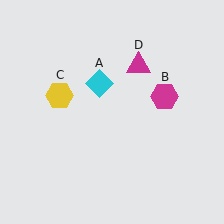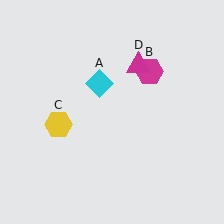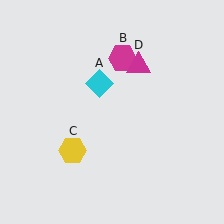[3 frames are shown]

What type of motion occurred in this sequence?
The magenta hexagon (object B), yellow hexagon (object C) rotated counterclockwise around the center of the scene.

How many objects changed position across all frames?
2 objects changed position: magenta hexagon (object B), yellow hexagon (object C).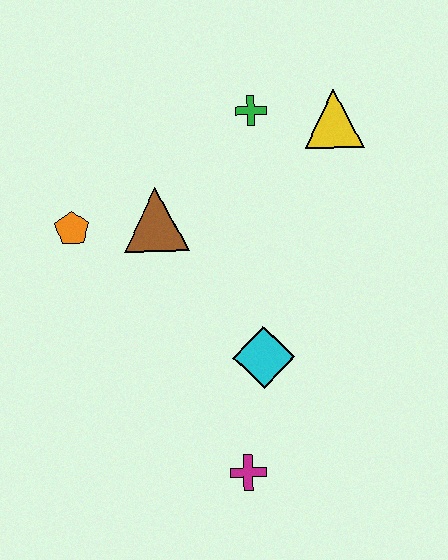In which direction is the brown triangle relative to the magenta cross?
The brown triangle is above the magenta cross.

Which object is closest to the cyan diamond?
The magenta cross is closest to the cyan diamond.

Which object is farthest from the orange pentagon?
The magenta cross is farthest from the orange pentagon.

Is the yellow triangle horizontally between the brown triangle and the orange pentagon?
No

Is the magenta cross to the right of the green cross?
No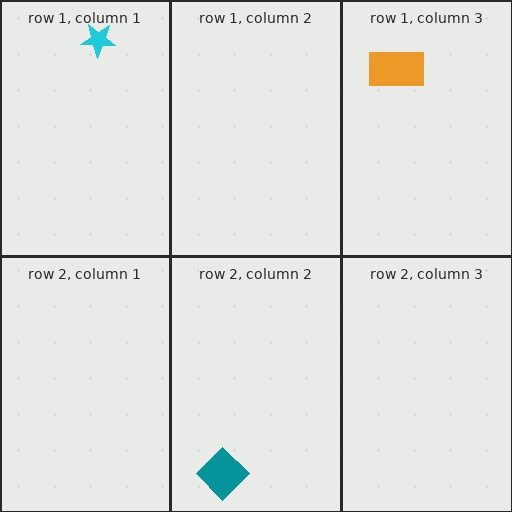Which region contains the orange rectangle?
The row 1, column 3 region.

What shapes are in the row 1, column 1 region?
The cyan star.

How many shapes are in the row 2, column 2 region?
1.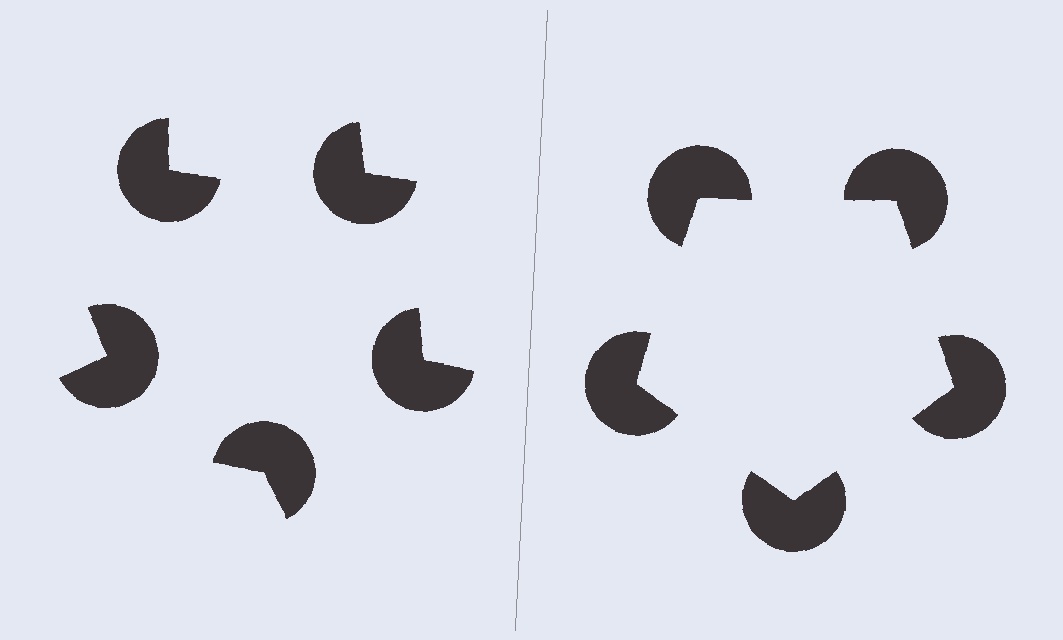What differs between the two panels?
The pac-man discs are positioned identically on both sides; only the wedge orientations differ. On the right they align to a pentagon; on the left they are misaligned.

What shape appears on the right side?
An illusory pentagon.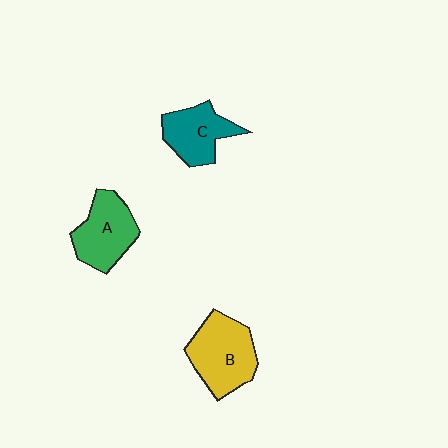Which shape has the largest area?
Shape B (yellow).